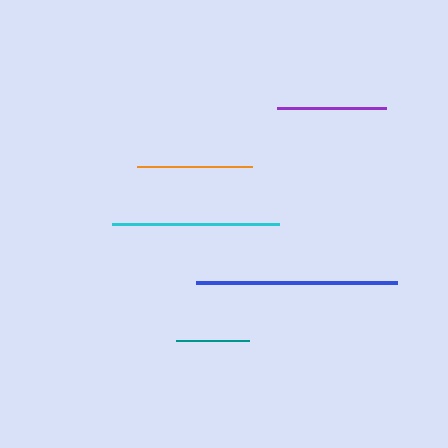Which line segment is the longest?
The blue line is the longest at approximately 201 pixels.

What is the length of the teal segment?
The teal segment is approximately 73 pixels long.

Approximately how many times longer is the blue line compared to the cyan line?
The blue line is approximately 1.2 times the length of the cyan line.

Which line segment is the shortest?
The teal line is the shortest at approximately 73 pixels.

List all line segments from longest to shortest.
From longest to shortest: blue, cyan, orange, purple, teal.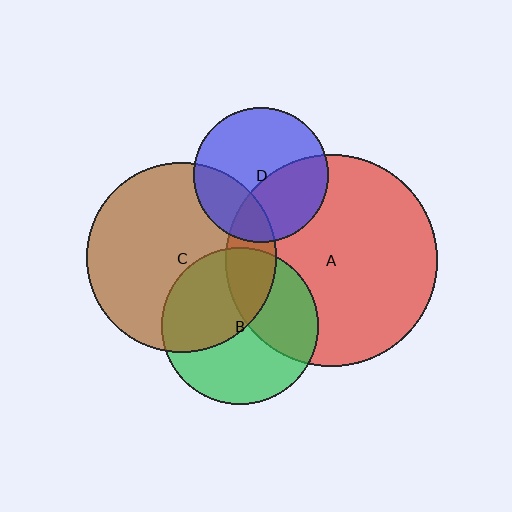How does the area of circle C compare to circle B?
Approximately 1.5 times.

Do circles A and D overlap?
Yes.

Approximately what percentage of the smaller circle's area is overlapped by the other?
Approximately 40%.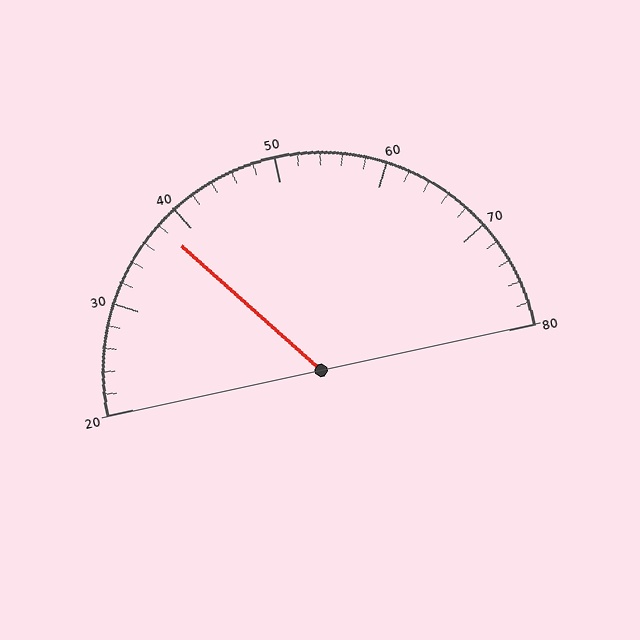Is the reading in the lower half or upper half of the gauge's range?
The reading is in the lower half of the range (20 to 80).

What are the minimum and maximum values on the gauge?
The gauge ranges from 20 to 80.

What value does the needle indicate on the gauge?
The needle indicates approximately 38.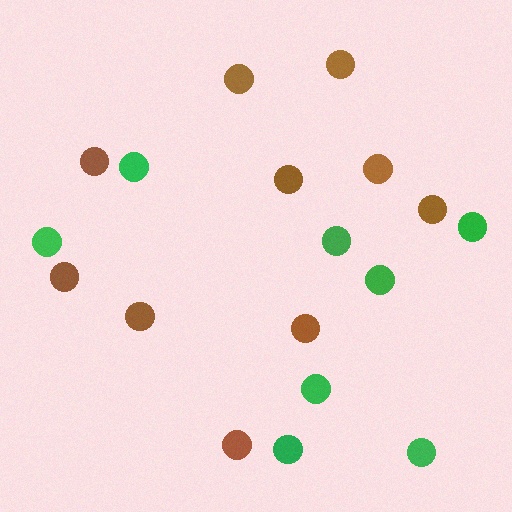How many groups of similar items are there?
There are 2 groups: one group of brown circles (10) and one group of green circles (8).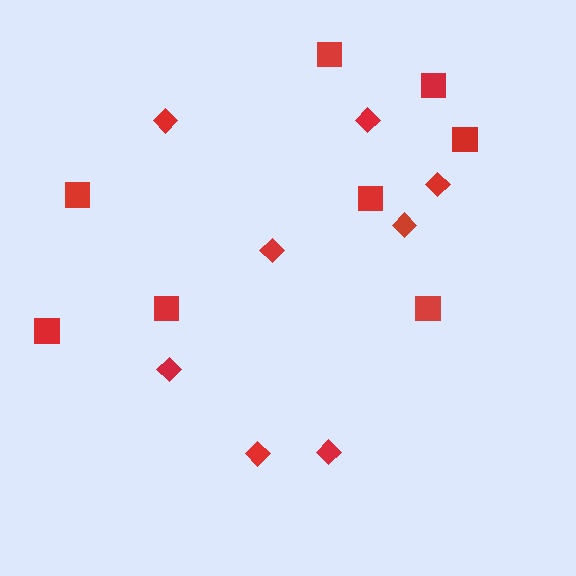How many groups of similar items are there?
There are 2 groups: one group of squares (8) and one group of diamonds (8).